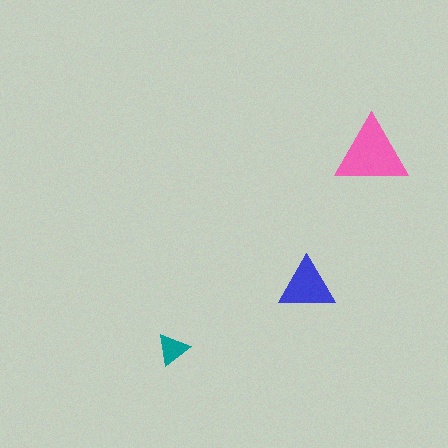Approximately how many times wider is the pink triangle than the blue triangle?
About 1.5 times wider.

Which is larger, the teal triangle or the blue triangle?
The blue one.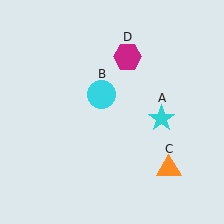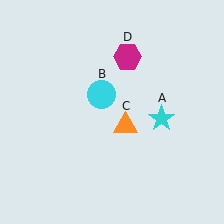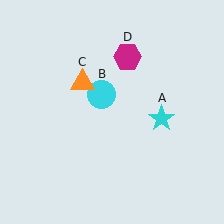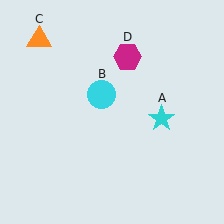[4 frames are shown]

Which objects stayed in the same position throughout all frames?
Cyan star (object A) and cyan circle (object B) and magenta hexagon (object D) remained stationary.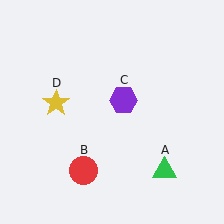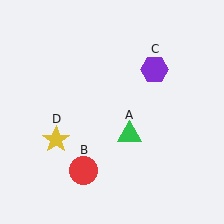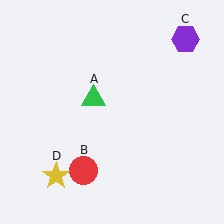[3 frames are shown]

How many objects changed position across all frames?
3 objects changed position: green triangle (object A), purple hexagon (object C), yellow star (object D).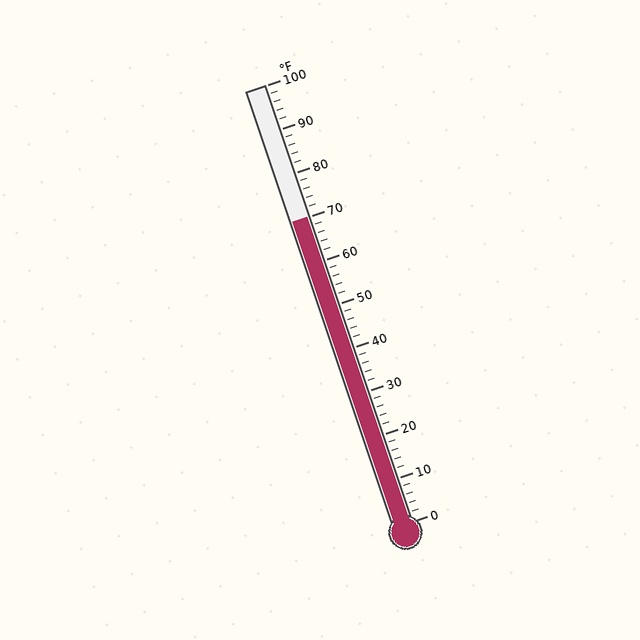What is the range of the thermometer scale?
The thermometer scale ranges from 0°F to 100°F.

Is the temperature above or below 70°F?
The temperature is at 70°F.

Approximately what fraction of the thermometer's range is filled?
The thermometer is filled to approximately 70% of its range.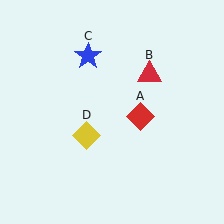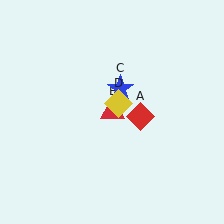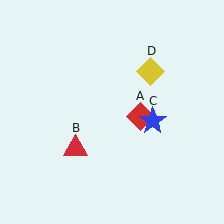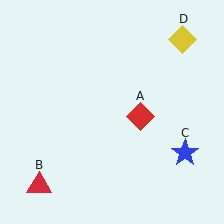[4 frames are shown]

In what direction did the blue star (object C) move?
The blue star (object C) moved down and to the right.